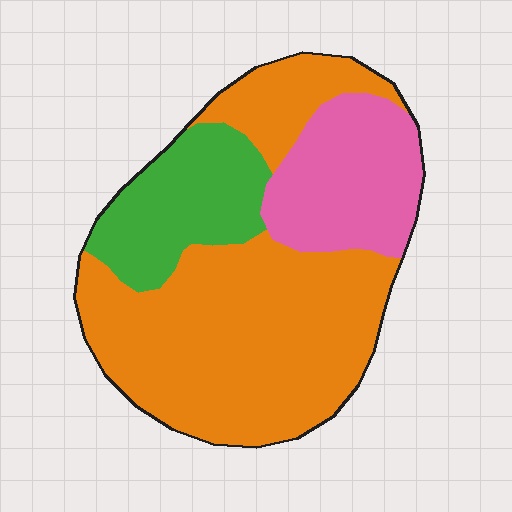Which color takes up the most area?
Orange, at roughly 60%.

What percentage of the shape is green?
Green covers around 20% of the shape.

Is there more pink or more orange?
Orange.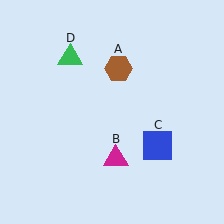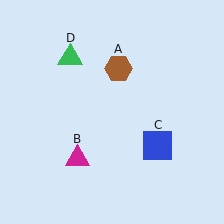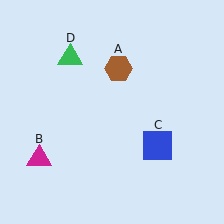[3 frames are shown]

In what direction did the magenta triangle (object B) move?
The magenta triangle (object B) moved left.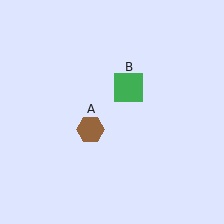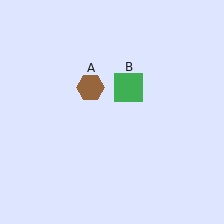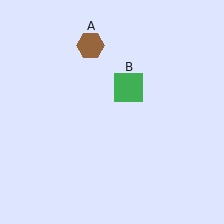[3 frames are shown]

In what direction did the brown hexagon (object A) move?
The brown hexagon (object A) moved up.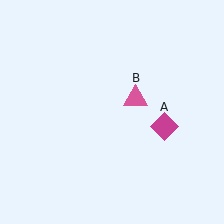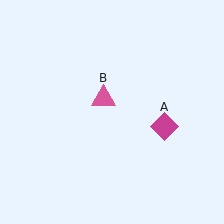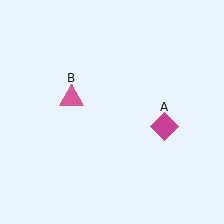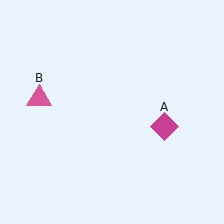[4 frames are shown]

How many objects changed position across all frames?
1 object changed position: pink triangle (object B).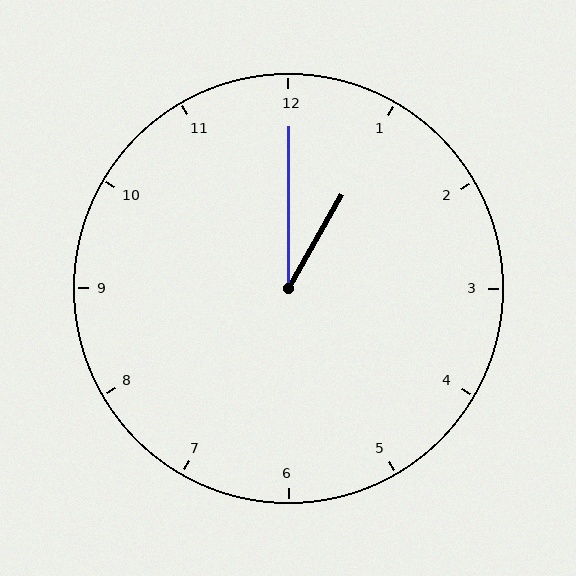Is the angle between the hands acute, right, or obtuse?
It is acute.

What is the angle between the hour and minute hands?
Approximately 30 degrees.